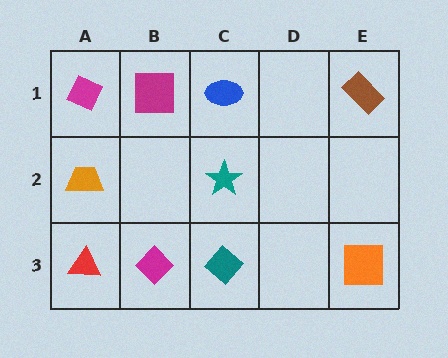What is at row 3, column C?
A teal diamond.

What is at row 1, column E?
A brown rectangle.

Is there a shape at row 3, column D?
No, that cell is empty.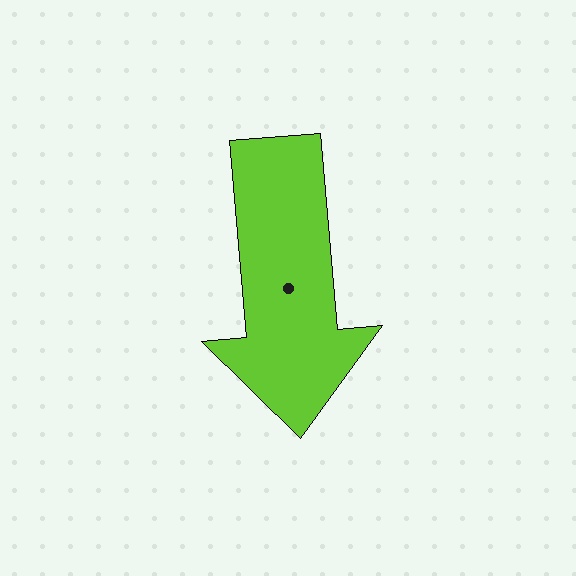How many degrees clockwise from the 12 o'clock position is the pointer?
Approximately 175 degrees.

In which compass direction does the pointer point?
South.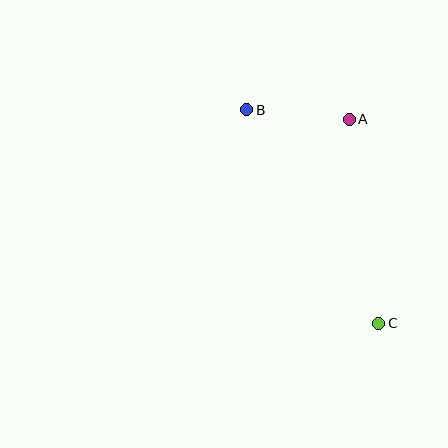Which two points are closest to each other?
Points A and B are closest to each other.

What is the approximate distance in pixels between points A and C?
The distance between A and C is approximately 206 pixels.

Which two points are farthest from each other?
Points B and C are farthest from each other.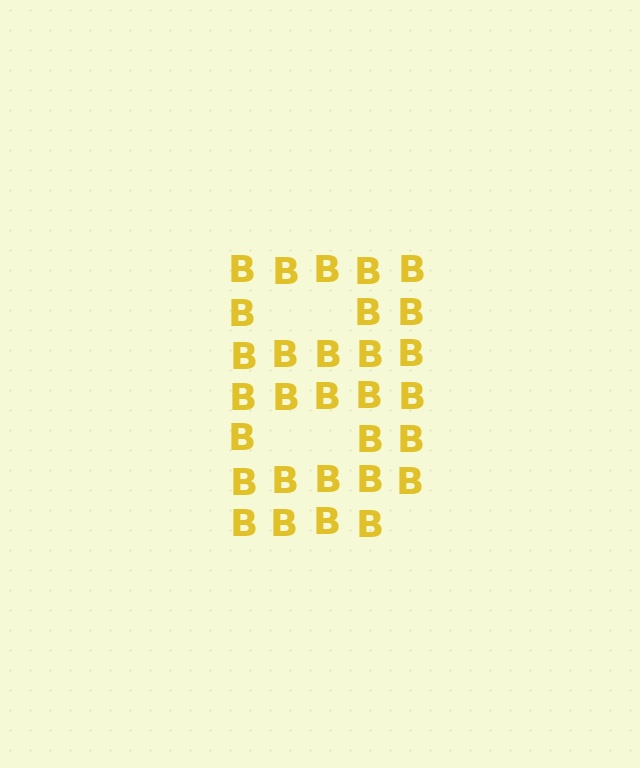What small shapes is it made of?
It is made of small letter B's.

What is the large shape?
The large shape is the letter B.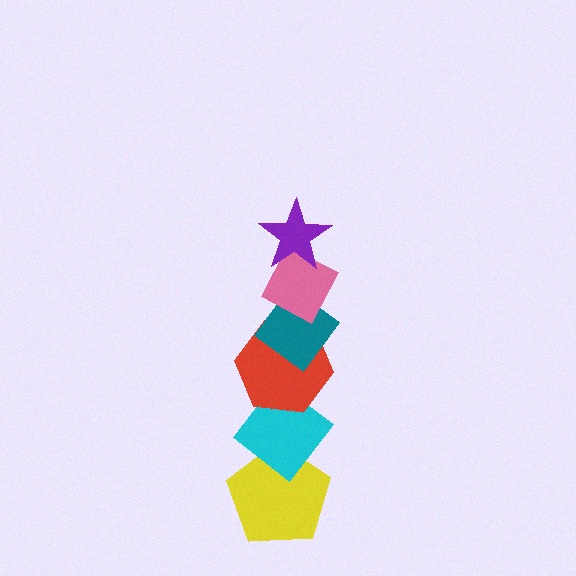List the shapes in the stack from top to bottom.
From top to bottom: the purple star, the pink diamond, the teal diamond, the red hexagon, the cyan diamond, the yellow pentagon.